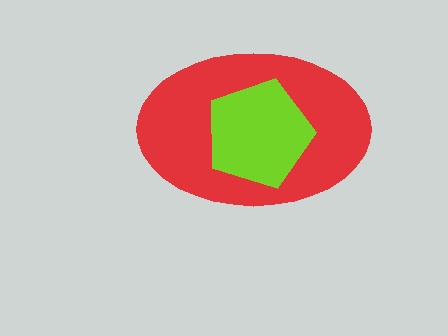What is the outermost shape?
The red ellipse.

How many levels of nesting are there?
2.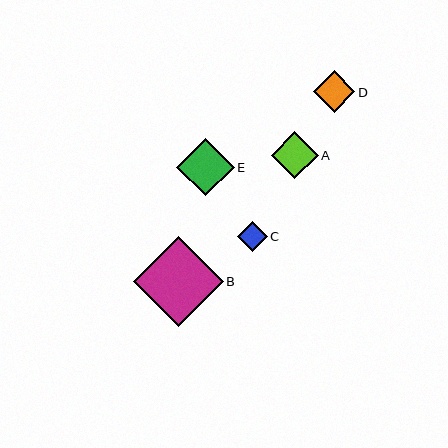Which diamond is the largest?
Diamond B is the largest with a size of approximately 90 pixels.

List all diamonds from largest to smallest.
From largest to smallest: B, E, A, D, C.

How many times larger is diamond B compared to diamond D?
Diamond B is approximately 2.2 times the size of diamond D.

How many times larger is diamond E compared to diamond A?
Diamond E is approximately 1.2 times the size of diamond A.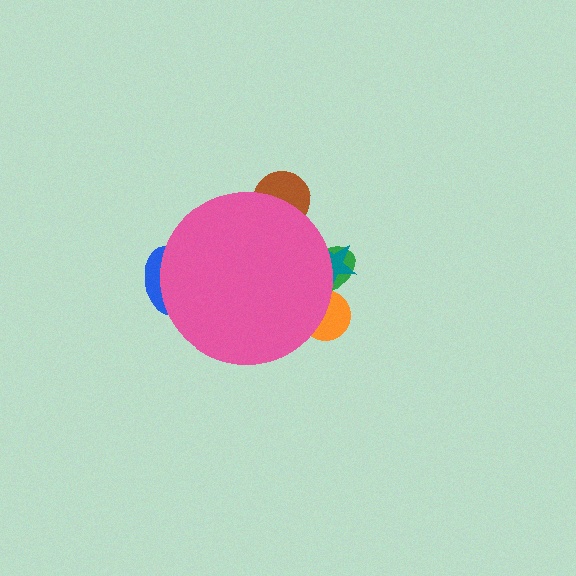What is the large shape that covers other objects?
A pink circle.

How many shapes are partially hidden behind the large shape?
5 shapes are partially hidden.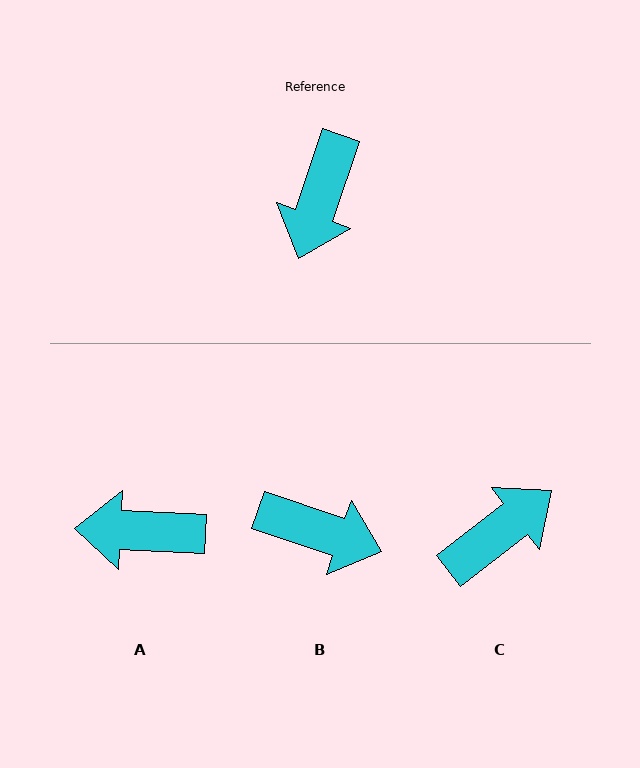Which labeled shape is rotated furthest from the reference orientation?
C, about 147 degrees away.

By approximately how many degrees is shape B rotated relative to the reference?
Approximately 91 degrees counter-clockwise.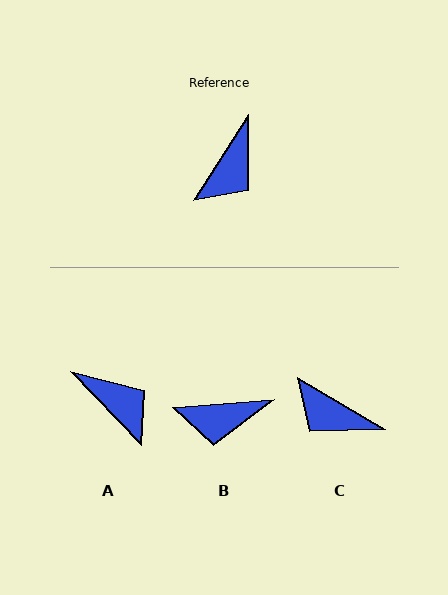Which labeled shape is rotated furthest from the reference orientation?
C, about 88 degrees away.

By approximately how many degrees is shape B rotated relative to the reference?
Approximately 53 degrees clockwise.